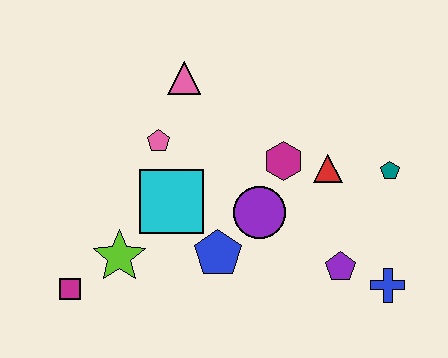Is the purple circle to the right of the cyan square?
Yes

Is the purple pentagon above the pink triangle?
No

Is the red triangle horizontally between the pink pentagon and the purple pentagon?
Yes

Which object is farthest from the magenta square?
The teal pentagon is farthest from the magenta square.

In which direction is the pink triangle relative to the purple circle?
The pink triangle is above the purple circle.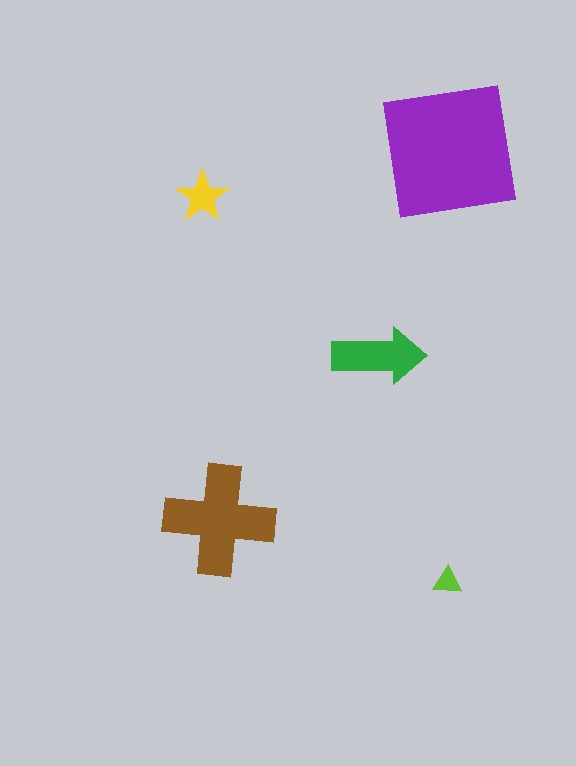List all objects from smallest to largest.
The lime triangle, the yellow star, the green arrow, the brown cross, the purple square.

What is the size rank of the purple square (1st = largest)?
1st.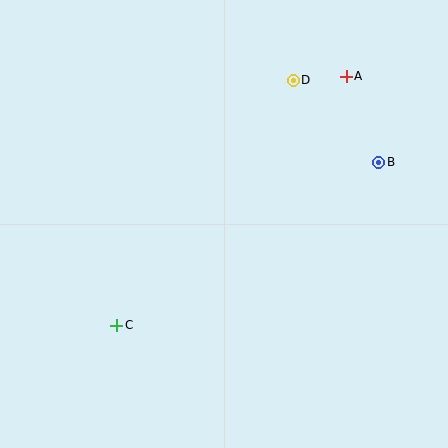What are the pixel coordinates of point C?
Point C is at (117, 325).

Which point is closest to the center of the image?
Point C at (117, 325) is closest to the center.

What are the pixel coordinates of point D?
Point D is at (293, 80).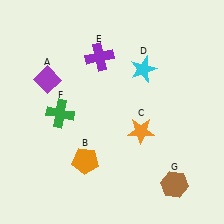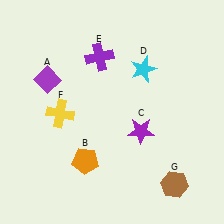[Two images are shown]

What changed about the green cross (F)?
In Image 1, F is green. In Image 2, it changed to yellow.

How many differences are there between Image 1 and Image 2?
There are 2 differences between the two images.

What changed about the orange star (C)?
In Image 1, C is orange. In Image 2, it changed to purple.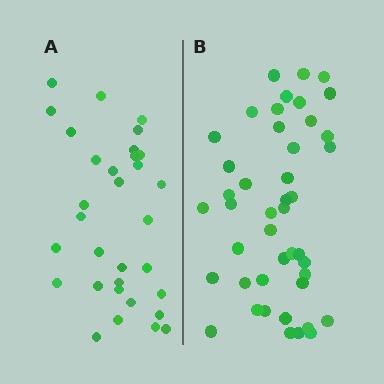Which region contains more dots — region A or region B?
Region B (the right region) has more dots.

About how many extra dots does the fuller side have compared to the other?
Region B has roughly 12 or so more dots than region A.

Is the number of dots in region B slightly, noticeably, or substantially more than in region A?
Region B has noticeably more, but not dramatically so. The ratio is roughly 1.4 to 1.